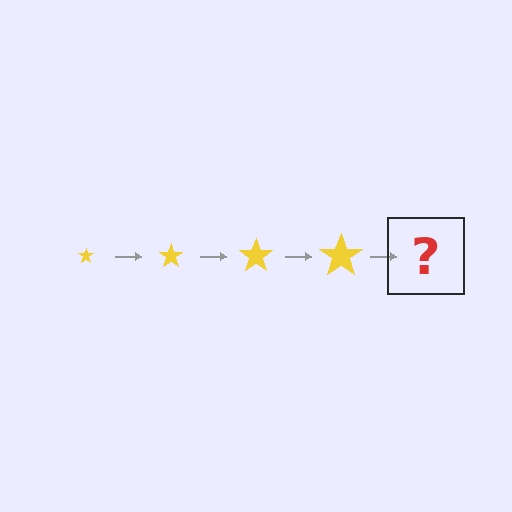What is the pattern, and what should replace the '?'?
The pattern is that the star gets progressively larger each step. The '?' should be a yellow star, larger than the previous one.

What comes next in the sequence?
The next element should be a yellow star, larger than the previous one.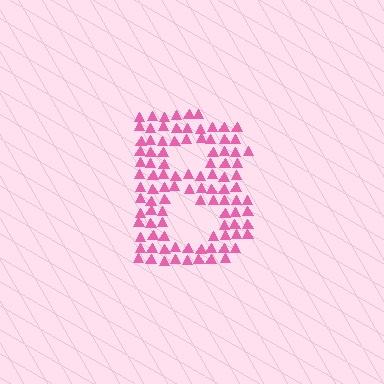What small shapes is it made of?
It is made of small triangles.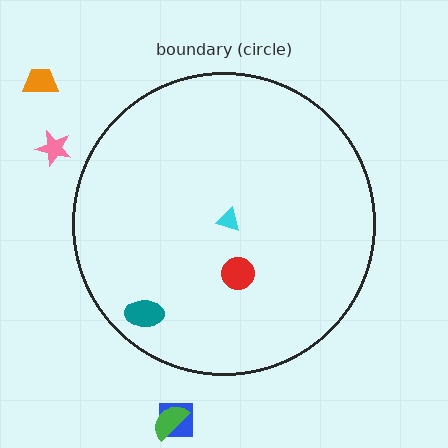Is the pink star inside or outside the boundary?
Outside.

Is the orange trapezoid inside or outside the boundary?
Outside.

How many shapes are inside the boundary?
3 inside, 4 outside.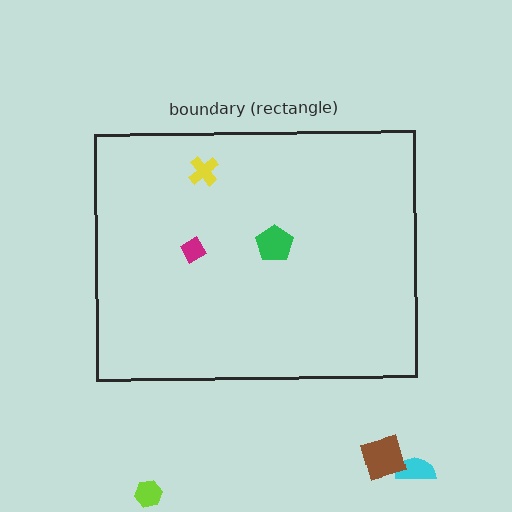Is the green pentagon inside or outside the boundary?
Inside.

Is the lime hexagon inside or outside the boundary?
Outside.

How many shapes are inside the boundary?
3 inside, 3 outside.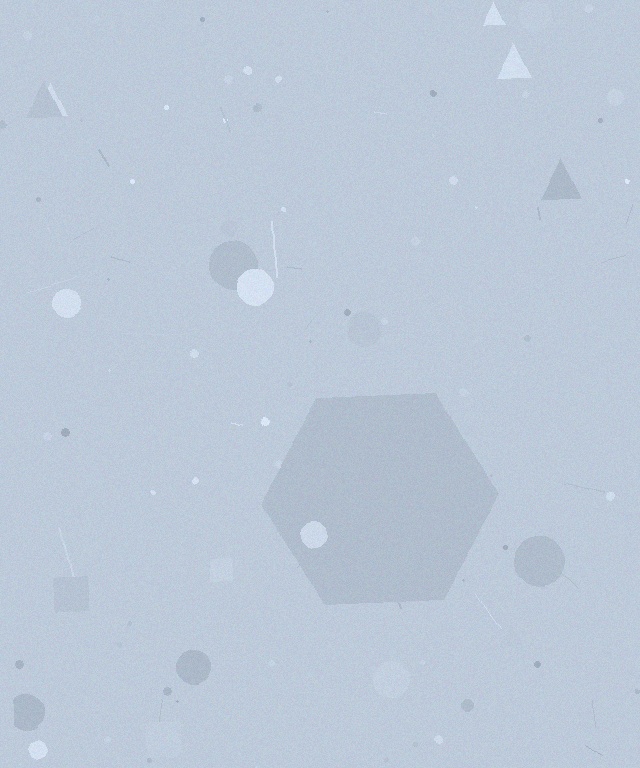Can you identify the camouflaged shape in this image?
The camouflaged shape is a hexagon.